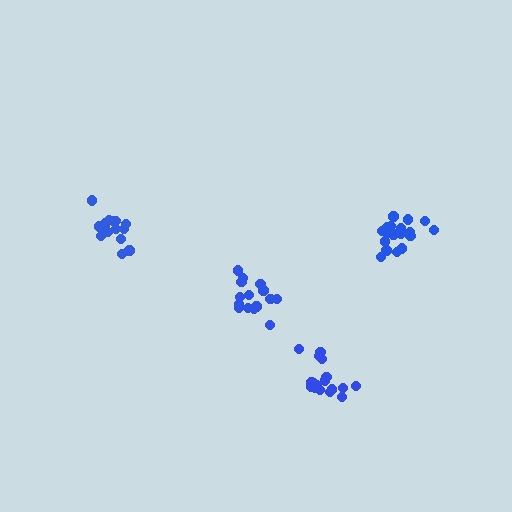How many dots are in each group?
Group 1: 17 dots, Group 2: 15 dots, Group 3: 16 dots, Group 4: 18 dots (66 total).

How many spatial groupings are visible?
There are 4 spatial groupings.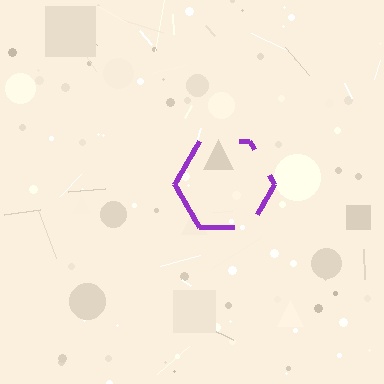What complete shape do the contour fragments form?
The contour fragments form a hexagon.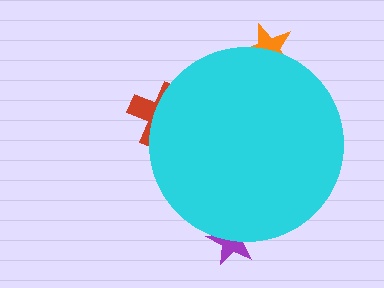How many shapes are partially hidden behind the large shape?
3 shapes are partially hidden.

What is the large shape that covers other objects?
A cyan circle.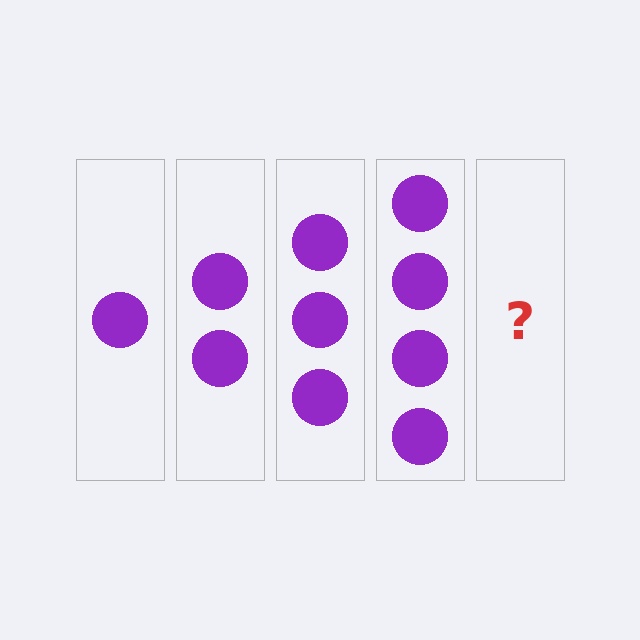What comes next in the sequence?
The next element should be 5 circles.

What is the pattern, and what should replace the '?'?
The pattern is that each step adds one more circle. The '?' should be 5 circles.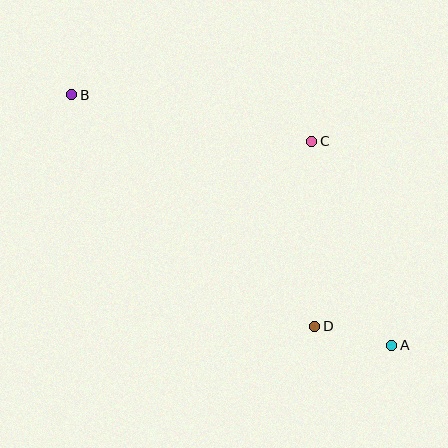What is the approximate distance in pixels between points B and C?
The distance between B and C is approximately 244 pixels.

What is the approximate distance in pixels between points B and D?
The distance between B and D is approximately 335 pixels.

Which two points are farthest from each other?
Points A and B are farthest from each other.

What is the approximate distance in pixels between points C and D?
The distance between C and D is approximately 185 pixels.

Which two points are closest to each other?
Points A and D are closest to each other.